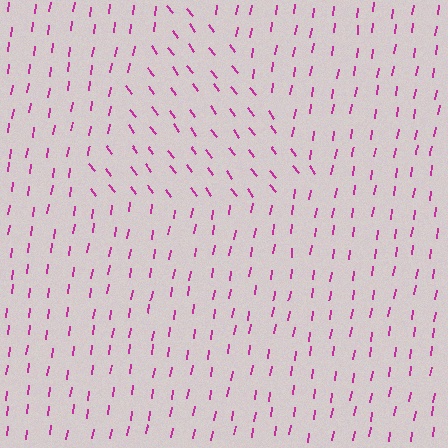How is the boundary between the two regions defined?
The boundary is defined purely by a change in line orientation (approximately 45 degrees difference). All lines are the same color and thickness.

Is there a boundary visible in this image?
Yes, there is a texture boundary formed by a change in line orientation.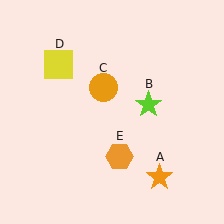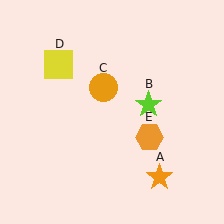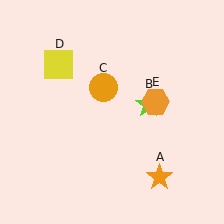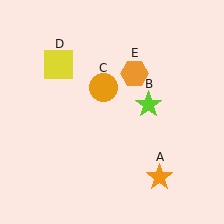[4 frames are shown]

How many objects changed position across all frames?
1 object changed position: orange hexagon (object E).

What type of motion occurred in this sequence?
The orange hexagon (object E) rotated counterclockwise around the center of the scene.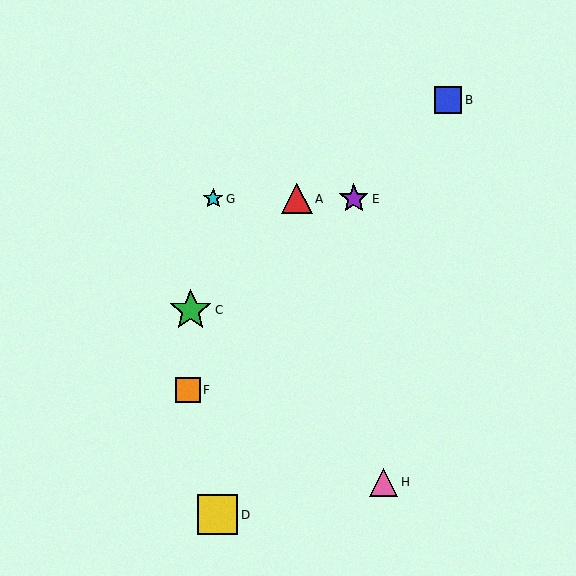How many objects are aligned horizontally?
3 objects (A, E, G) are aligned horizontally.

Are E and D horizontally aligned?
No, E is at y≈199 and D is at y≈515.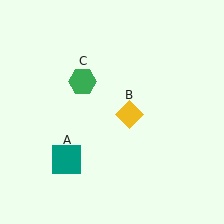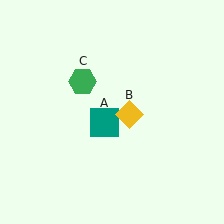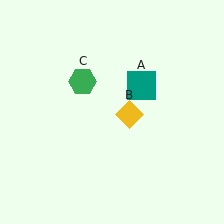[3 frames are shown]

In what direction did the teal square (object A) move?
The teal square (object A) moved up and to the right.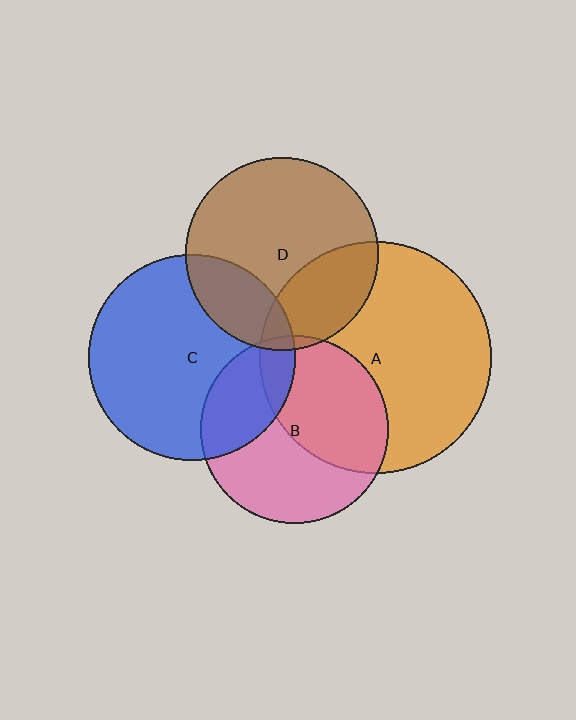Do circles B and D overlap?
Yes.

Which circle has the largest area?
Circle A (orange).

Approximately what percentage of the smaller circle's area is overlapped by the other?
Approximately 5%.